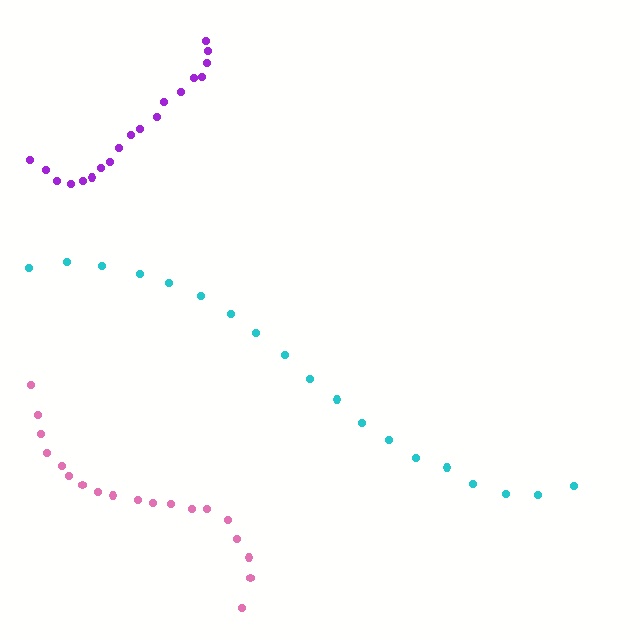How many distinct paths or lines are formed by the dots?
There are 3 distinct paths.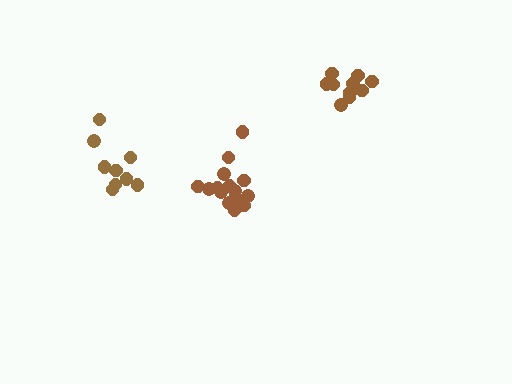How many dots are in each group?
Group 1: 11 dots, Group 2: 9 dots, Group 3: 15 dots (35 total).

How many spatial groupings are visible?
There are 3 spatial groupings.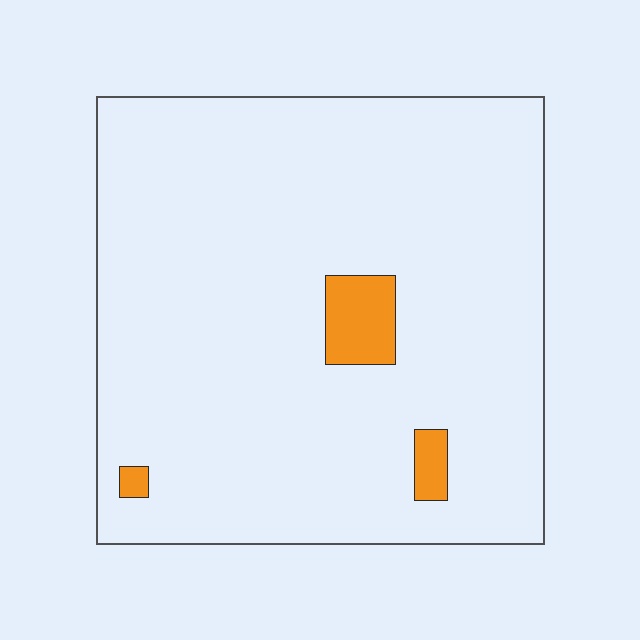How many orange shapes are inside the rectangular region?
3.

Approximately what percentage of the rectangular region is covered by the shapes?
Approximately 5%.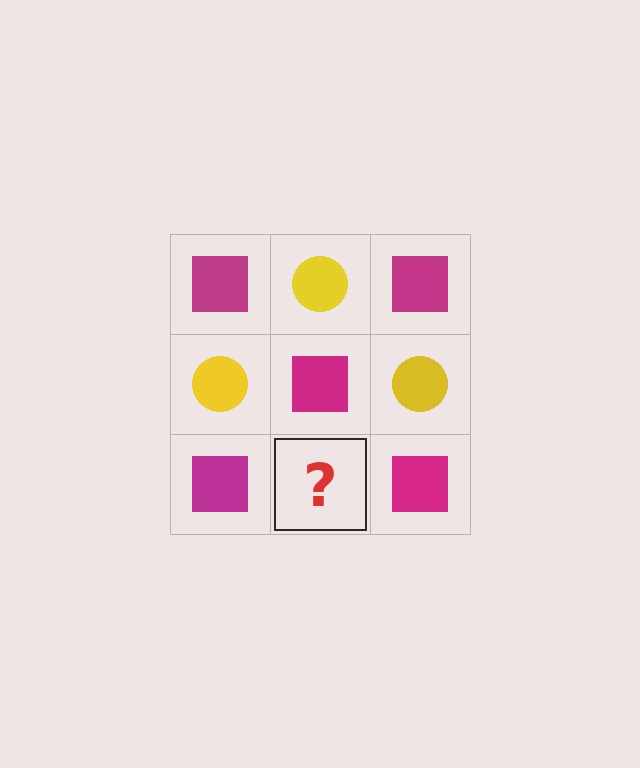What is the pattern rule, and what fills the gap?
The rule is that it alternates magenta square and yellow circle in a checkerboard pattern. The gap should be filled with a yellow circle.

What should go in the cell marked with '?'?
The missing cell should contain a yellow circle.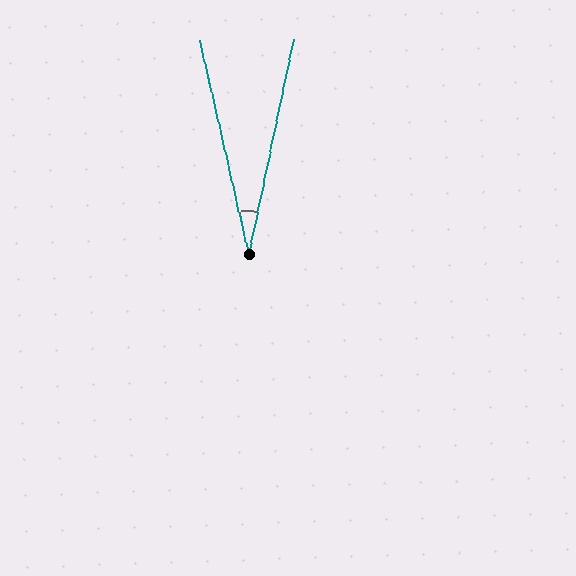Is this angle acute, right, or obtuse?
It is acute.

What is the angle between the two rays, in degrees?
Approximately 24 degrees.